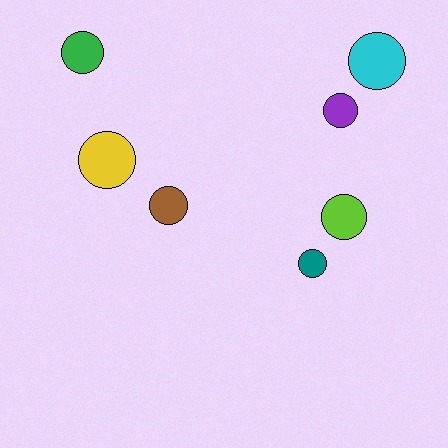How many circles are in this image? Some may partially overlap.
There are 7 circles.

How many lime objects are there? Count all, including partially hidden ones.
There is 1 lime object.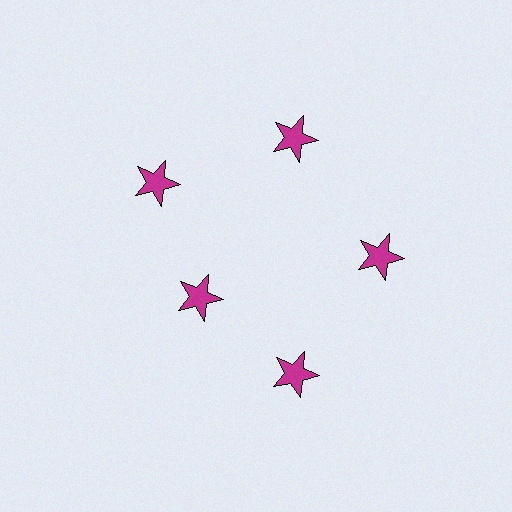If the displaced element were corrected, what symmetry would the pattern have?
It would have 5-fold rotational symmetry — the pattern would map onto itself every 72 degrees.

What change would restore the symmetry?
The symmetry would be restored by moving it outward, back onto the ring so that all 5 stars sit at equal angles and equal distance from the center.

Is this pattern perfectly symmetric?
No. The 5 magenta stars are arranged in a ring, but one element near the 8 o'clock position is pulled inward toward the center, breaking the 5-fold rotational symmetry.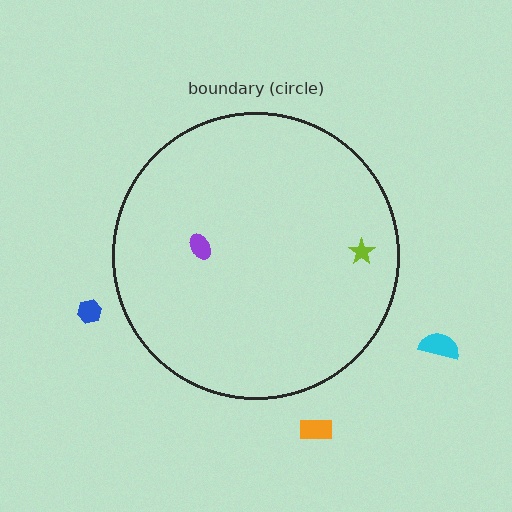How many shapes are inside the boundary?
2 inside, 3 outside.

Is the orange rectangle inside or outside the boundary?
Outside.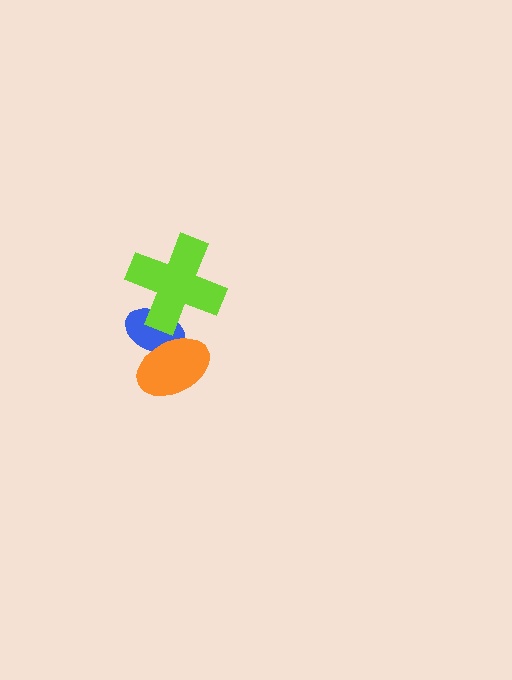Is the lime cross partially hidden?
No, no other shape covers it.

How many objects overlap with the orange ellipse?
1 object overlaps with the orange ellipse.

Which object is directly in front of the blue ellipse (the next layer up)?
The orange ellipse is directly in front of the blue ellipse.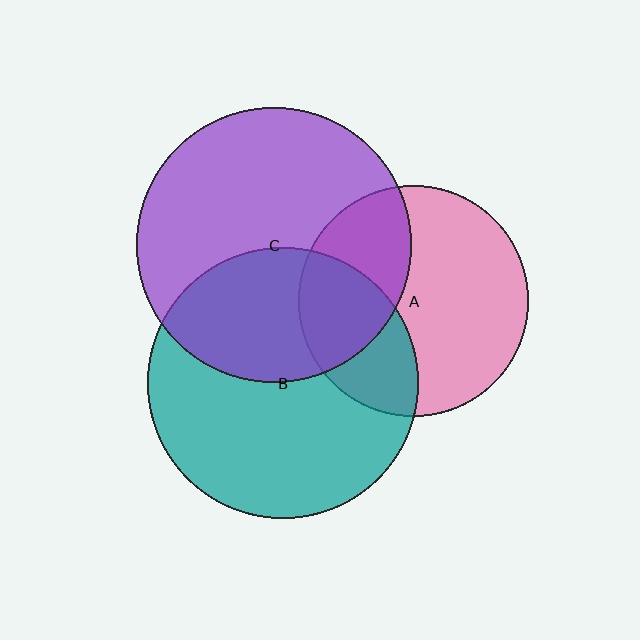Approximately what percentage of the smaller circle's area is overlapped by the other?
Approximately 30%.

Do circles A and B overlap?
Yes.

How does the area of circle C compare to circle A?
Approximately 1.4 times.